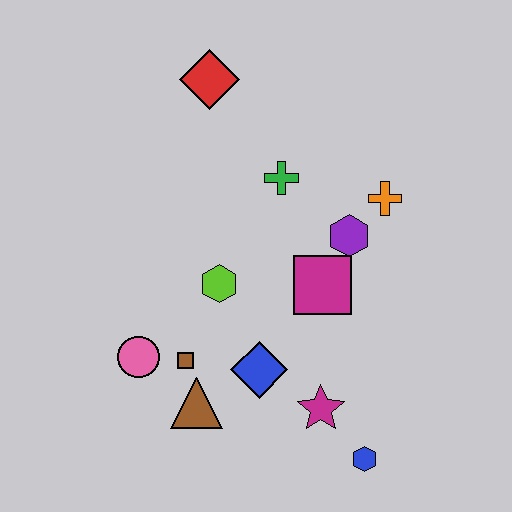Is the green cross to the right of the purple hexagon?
No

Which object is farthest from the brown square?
The red diamond is farthest from the brown square.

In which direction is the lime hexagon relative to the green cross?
The lime hexagon is below the green cross.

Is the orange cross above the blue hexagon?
Yes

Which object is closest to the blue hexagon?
The magenta star is closest to the blue hexagon.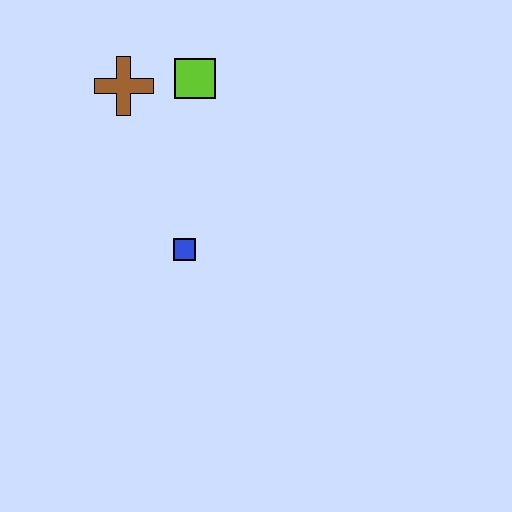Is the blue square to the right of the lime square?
No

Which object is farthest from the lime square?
The blue square is farthest from the lime square.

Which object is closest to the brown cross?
The lime square is closest to the brown cross.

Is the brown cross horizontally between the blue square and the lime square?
No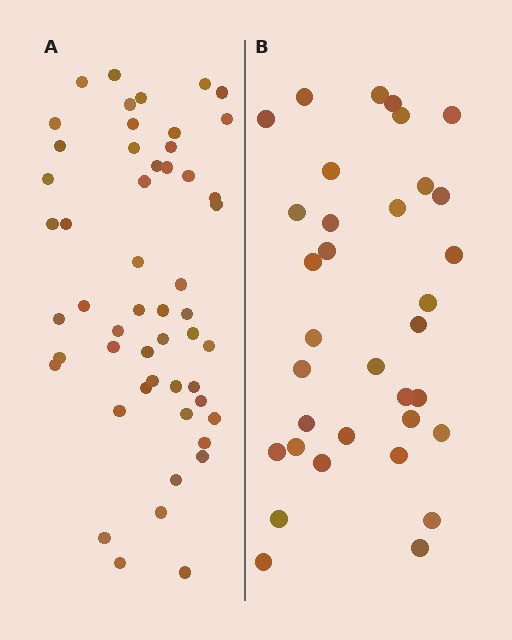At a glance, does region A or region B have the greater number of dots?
Region A (the left region) has more dots.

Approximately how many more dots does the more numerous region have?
Region A has approximately 20 more dots than region B.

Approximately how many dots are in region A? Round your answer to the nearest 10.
About 50 dots. (The exact count is 52, which rounds to 50.)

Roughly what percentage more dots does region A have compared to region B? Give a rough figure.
About 55% more.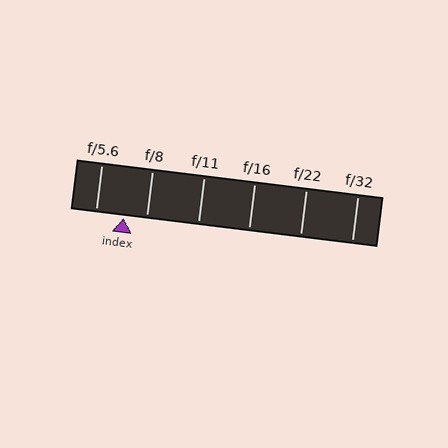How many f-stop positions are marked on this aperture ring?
There are 6 f-stop positions marked.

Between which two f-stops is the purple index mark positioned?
The index mark is between f/5.6 and f/8.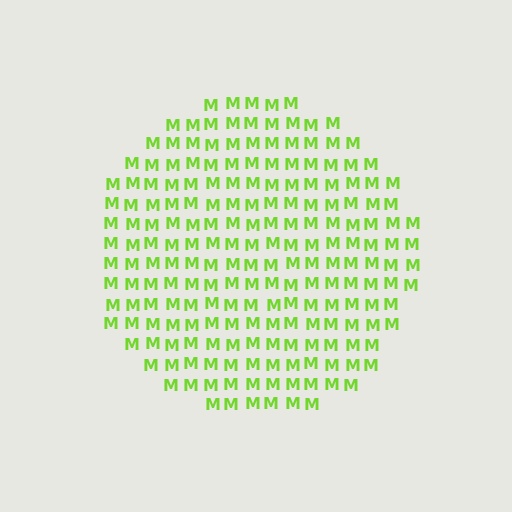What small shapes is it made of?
It is made of small letter M's.